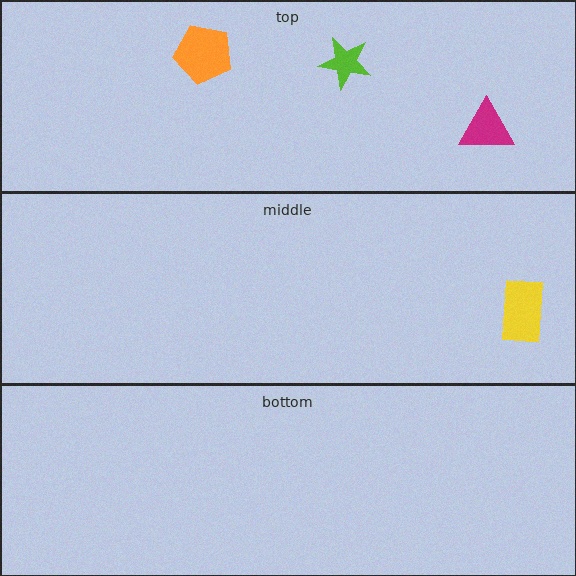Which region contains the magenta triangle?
The top region.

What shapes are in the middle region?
The yellow rectangle.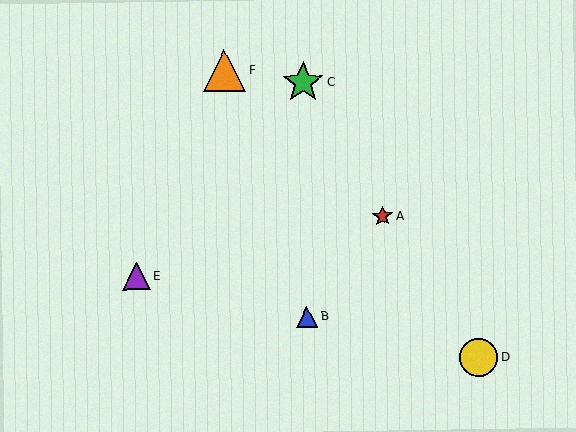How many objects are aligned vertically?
2 objects (B, C) are aligned vertically.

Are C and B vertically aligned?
Yes, both are at x≈303.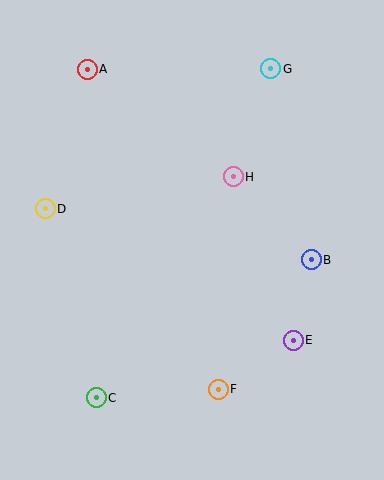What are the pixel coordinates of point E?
Point E is at (293, 340).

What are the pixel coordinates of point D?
Point D is at (45, 209).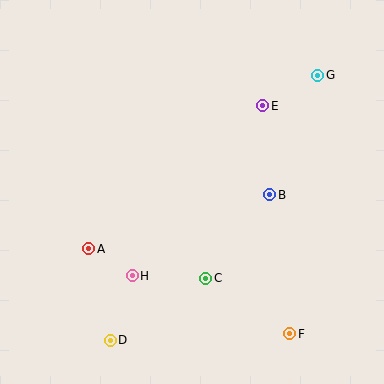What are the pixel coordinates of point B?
Point B is at (270, 195).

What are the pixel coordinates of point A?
Point A is at (89, 249).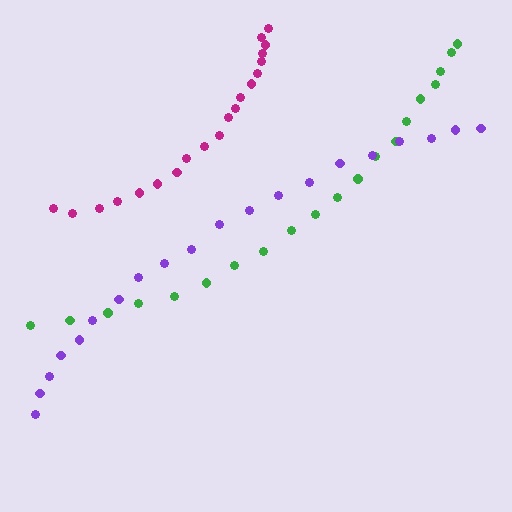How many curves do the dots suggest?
There are 3 distinct paths.